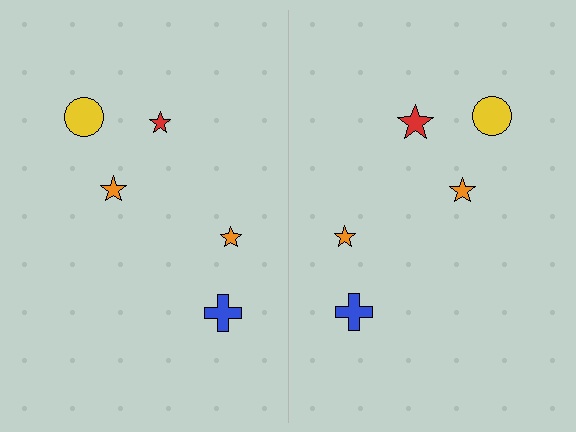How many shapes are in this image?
There are 10 shapes in this image.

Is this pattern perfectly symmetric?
No, the pattern is not perfectly symmetric. The red star on the right side has a different size than its mirror counterpart.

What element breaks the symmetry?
The red star on the right side has a different size than its mirror counterpart.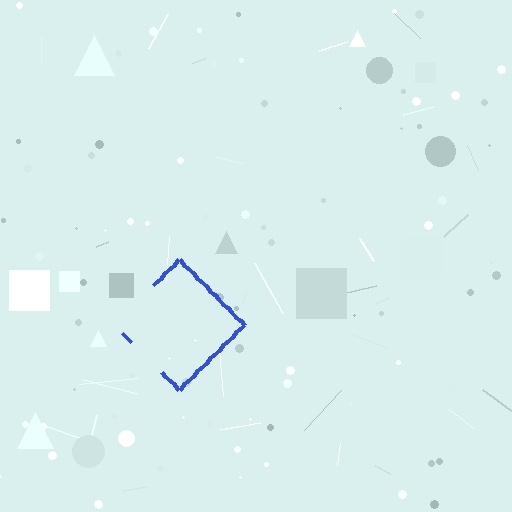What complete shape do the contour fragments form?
The contour fragments form a diamond.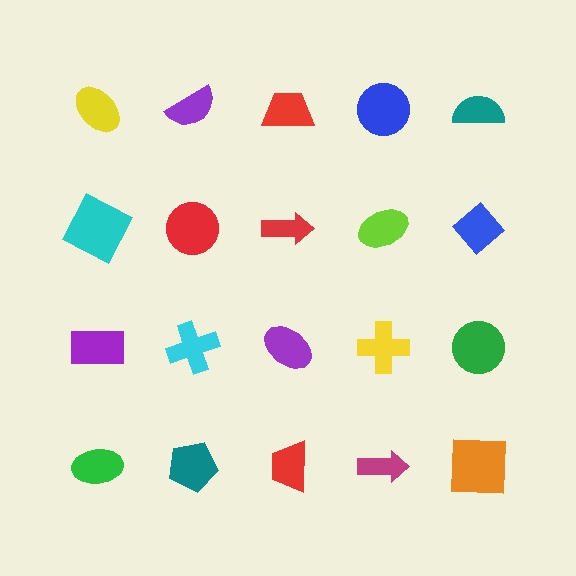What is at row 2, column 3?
A red arrow.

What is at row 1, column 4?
A blue circle.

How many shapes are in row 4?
5 shapes.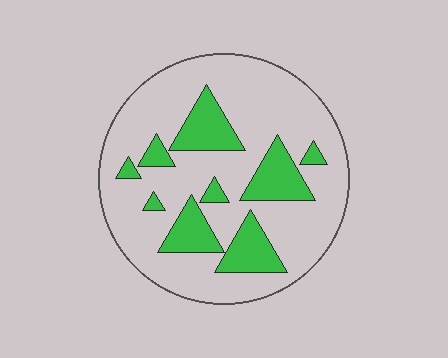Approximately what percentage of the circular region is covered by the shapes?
Approximately 25%.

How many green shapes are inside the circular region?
9.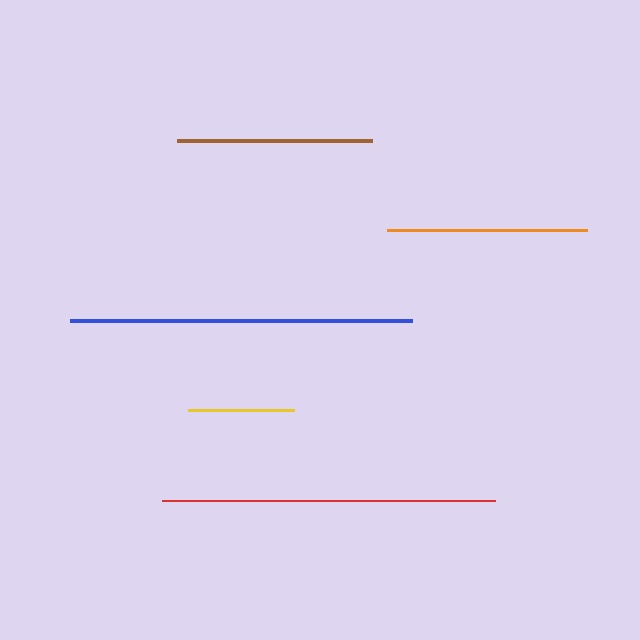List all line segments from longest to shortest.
From longest to shortest: blue, red, orange, brown, yellow.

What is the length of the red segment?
The red segment is approximately 333 pixels long.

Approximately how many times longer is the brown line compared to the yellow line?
The brown line is approximately 1.8 times the length of the yellow line.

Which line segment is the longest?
The blue line is the longest at approximately 342 pixels.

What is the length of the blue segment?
The blue segment is approximately 342 pixels long.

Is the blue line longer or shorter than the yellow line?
The blue line is longer than the yellow line.